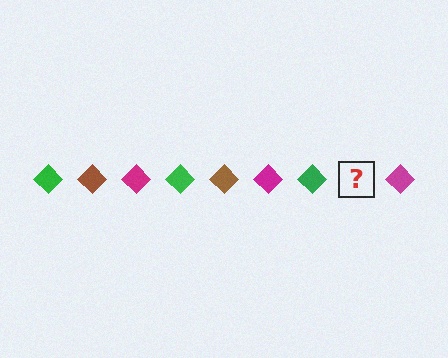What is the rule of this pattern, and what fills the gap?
The rule is that the pattern cycles through green, brown, magenta diamonds. The gap should be filled with a brown diamond.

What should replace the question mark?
The question mark should be replaced with a brown diamond.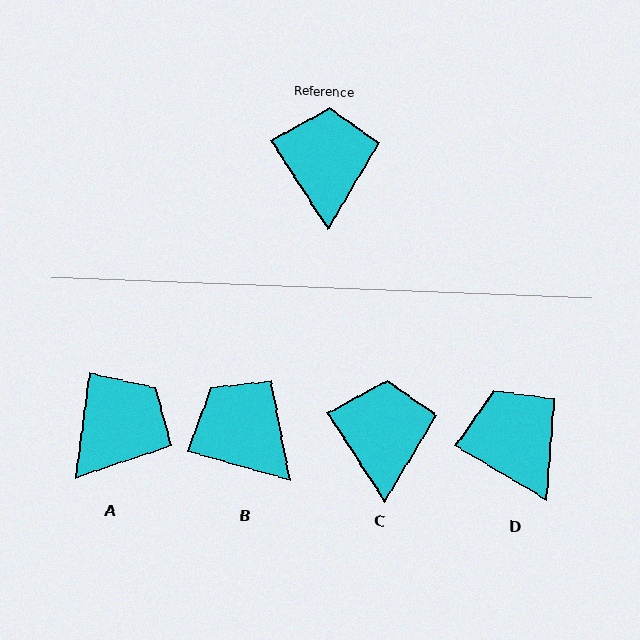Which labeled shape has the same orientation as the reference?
C.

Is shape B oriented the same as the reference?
No, it is off by about 42 degrees.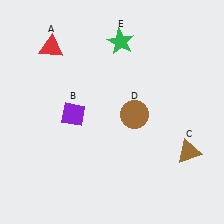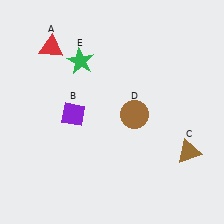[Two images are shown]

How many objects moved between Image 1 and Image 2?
1 object moved between the two images.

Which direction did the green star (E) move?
The green star (E) moved left.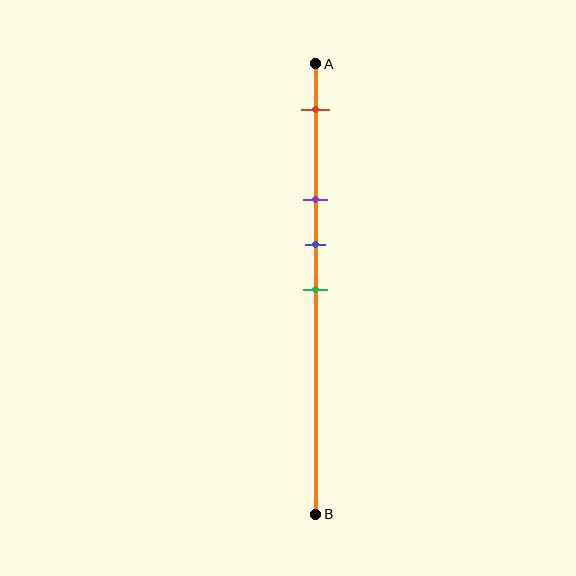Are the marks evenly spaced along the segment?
No, the marks are not evenly spaced.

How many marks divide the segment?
There are 4 marks dividing the segment.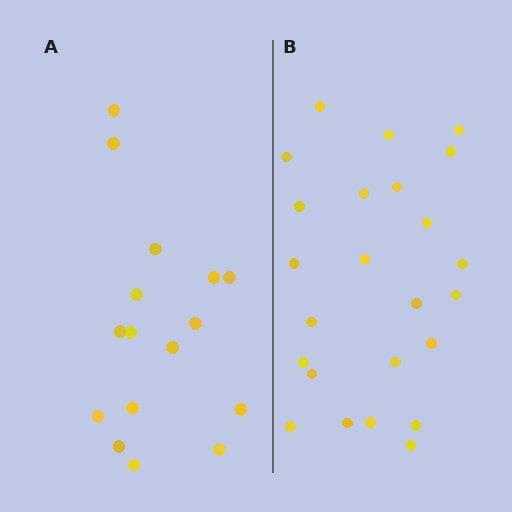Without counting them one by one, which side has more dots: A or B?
Region B (the right region) has more dots.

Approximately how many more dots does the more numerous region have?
Region B has roughly 8 or so more dots than region A.